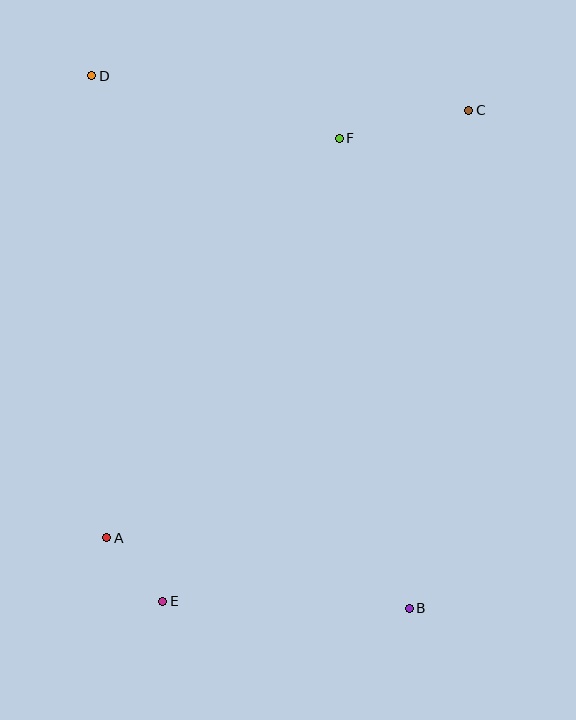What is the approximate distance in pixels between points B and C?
The distance between B and C is approximately 502 pixels.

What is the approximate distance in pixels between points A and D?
The distance between A and D is approximately 462 pixels.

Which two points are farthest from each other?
Points B and D are farthest from each other.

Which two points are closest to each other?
Points A and E are closest to each other.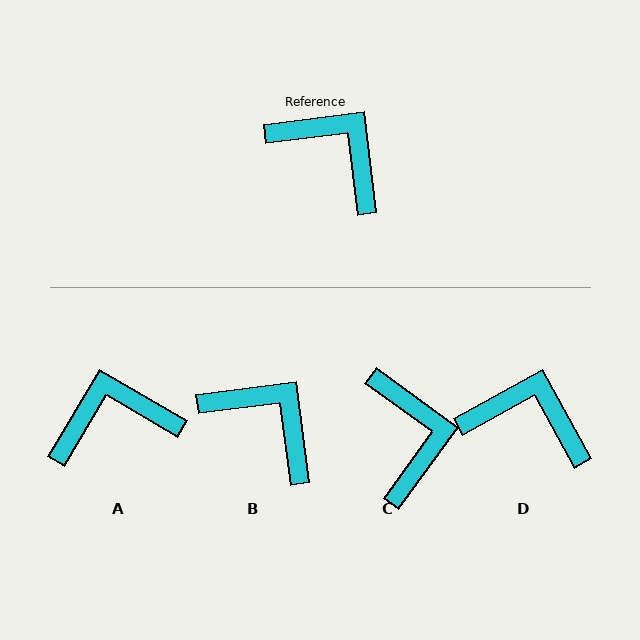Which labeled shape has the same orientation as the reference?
B.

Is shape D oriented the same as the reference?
No, it is off by about 22 degrees.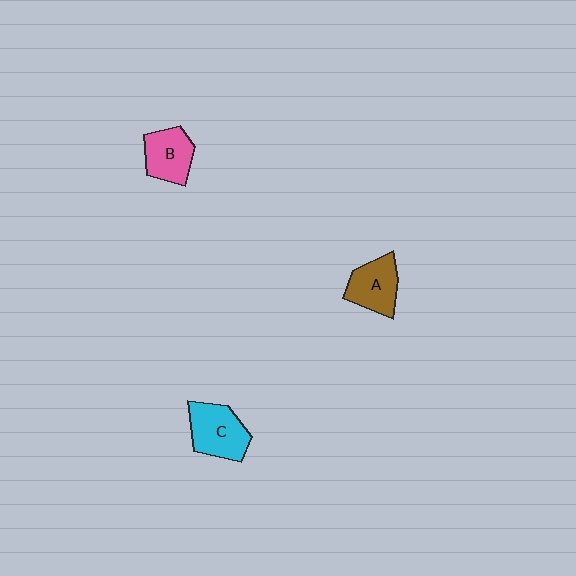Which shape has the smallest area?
Shape B (pink).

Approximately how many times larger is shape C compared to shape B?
Approximately 1.2 times.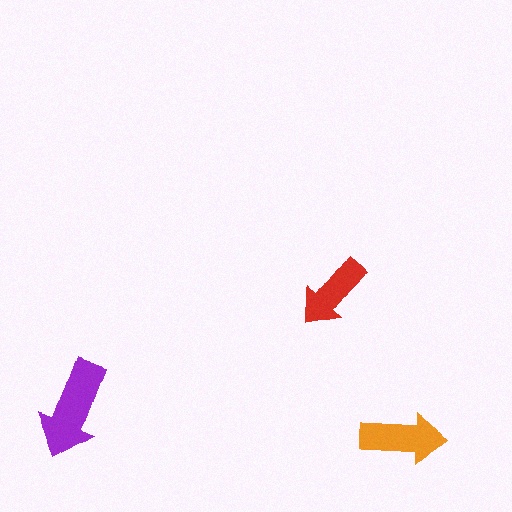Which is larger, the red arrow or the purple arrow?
The purple one.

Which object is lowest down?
The orange arrow is bottommost.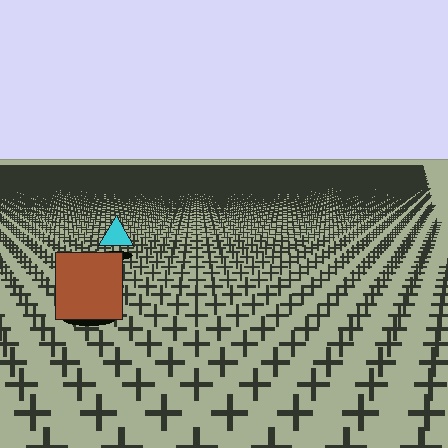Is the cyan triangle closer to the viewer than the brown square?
No. The brown square is closer — you can tell from the texture gradient: the ground texture is coarser near it.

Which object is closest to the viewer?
The brown square is closest. The texture marks near it are larger and more spread out.